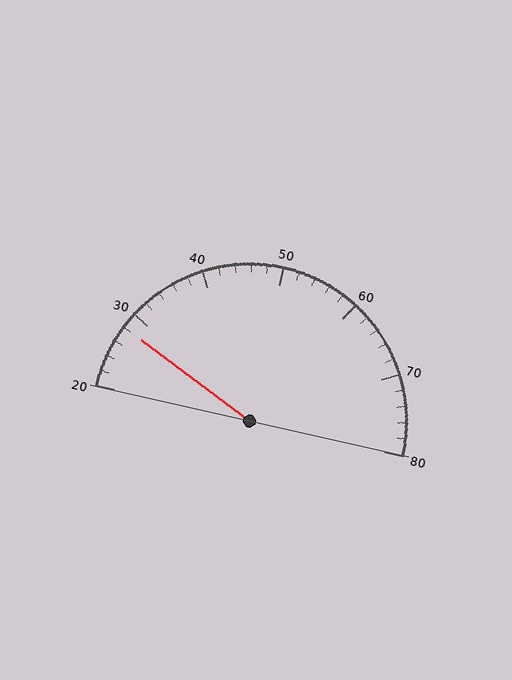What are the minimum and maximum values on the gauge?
The gauge ranges from 20 to 80.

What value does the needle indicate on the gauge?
The needle indicates approximately 28.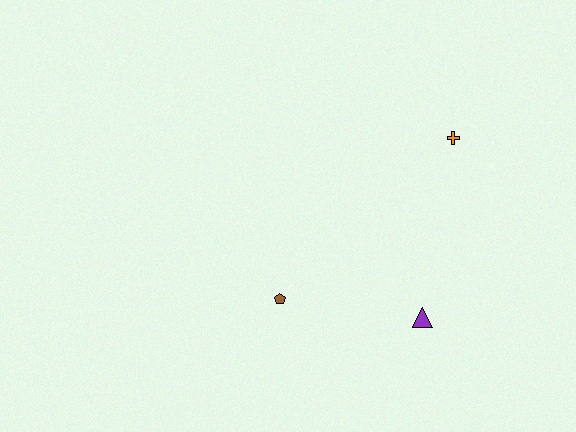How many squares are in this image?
There are no squares.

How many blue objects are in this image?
There are no blue objects.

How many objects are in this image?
There are 3 objects.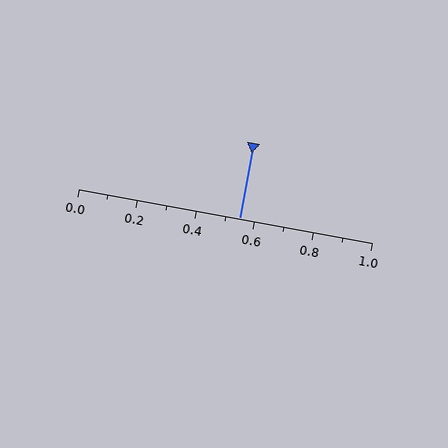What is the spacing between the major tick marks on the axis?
The major ticks are spaced 0.2 apart.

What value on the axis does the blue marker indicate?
The marker indicates approximately 0.55.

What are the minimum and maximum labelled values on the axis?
The axis runs from 0.0 to 1.0.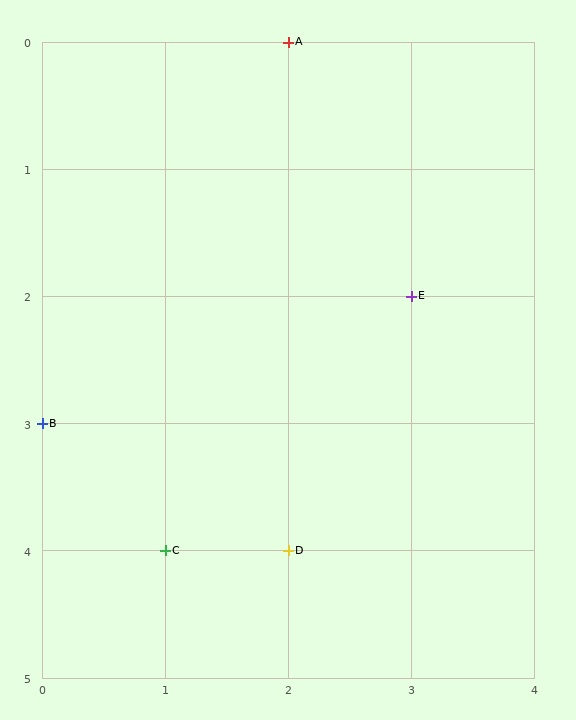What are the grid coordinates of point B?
Point B is at grid coordinates (0, 3).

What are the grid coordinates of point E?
Point E is at grid coordinates (3, 2).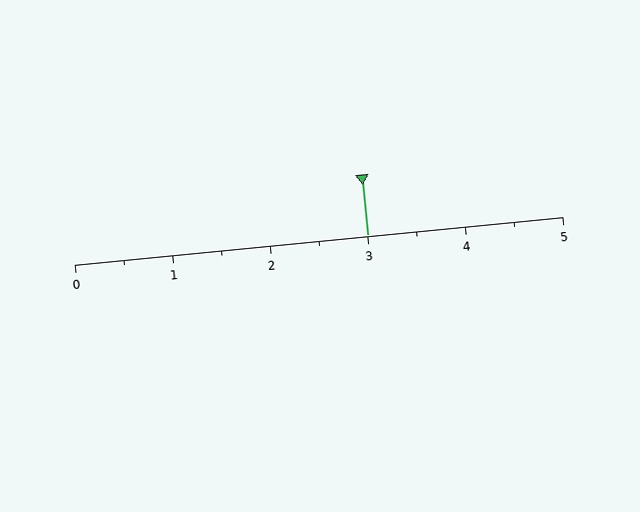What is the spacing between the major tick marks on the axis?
The major ticks are spaced 1 apart.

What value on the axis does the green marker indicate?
The marker indicates approximately 3.